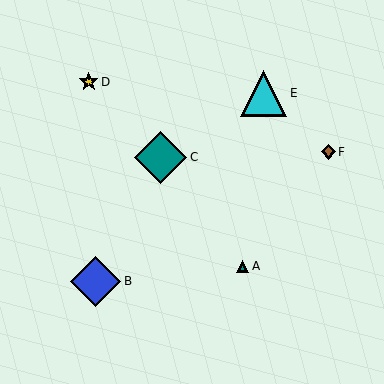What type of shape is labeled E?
Shape E is a cyan triangle.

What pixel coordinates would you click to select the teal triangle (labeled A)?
Click at (243, 266) to select the teal triangle A.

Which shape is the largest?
The teal diamond (labeled C) is the largest.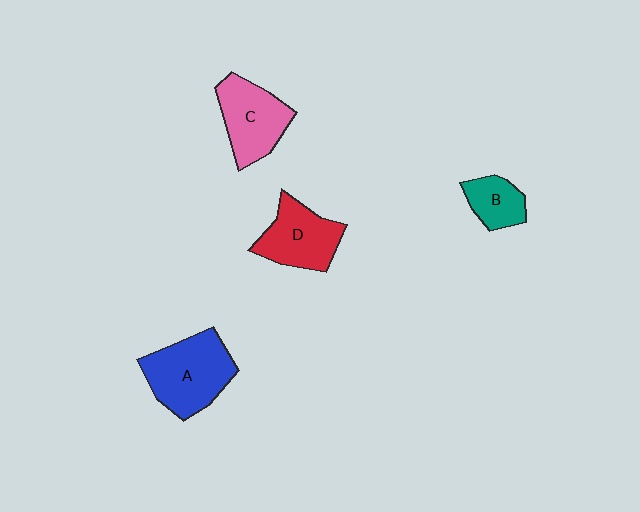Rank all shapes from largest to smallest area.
From largest to smallest: A (blue), C (pink), D (red), B (teal).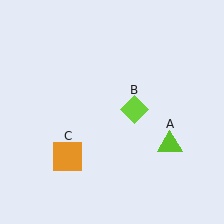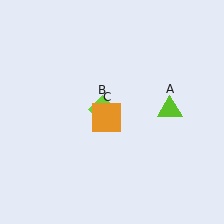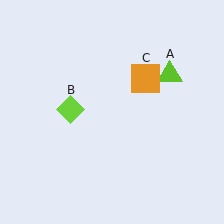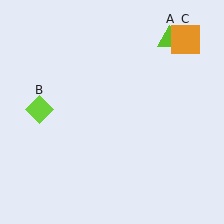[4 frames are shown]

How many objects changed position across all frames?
3 objects changed position: lime triangle (object A), lime diamond (object B), orange square (object C).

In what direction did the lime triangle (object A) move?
The lime triangle (object A) moved up.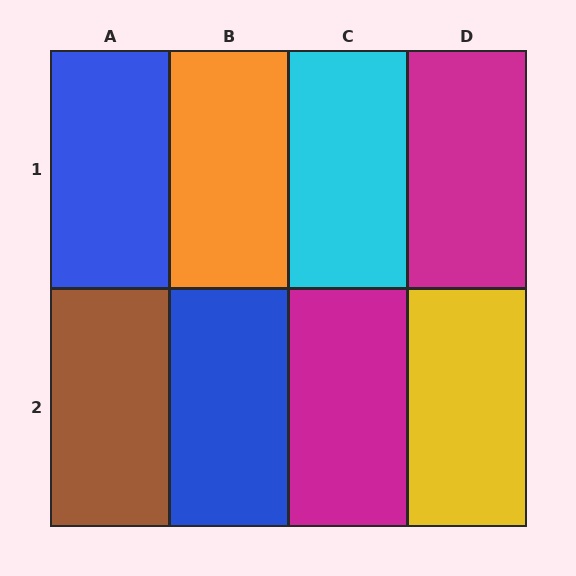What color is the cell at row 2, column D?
Yellow.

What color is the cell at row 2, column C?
Magenta.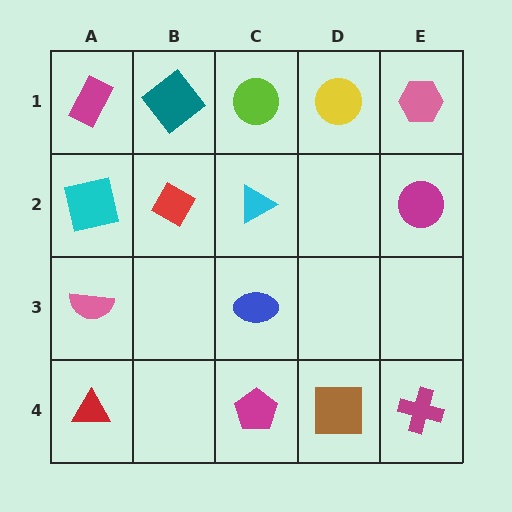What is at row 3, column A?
A pink semicircle.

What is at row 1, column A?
A magenta rectangle.